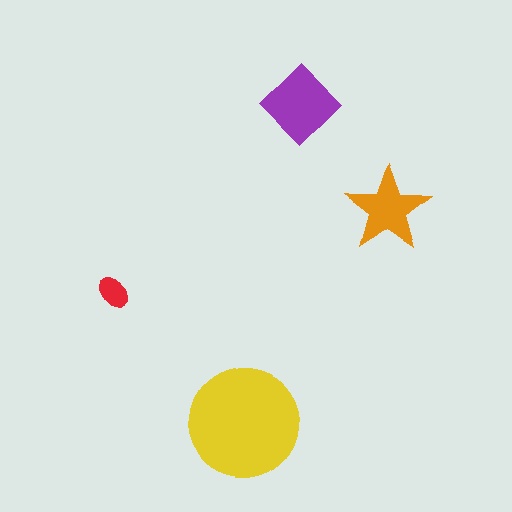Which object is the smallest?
The red ellipse.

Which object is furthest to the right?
The orange star is rightmost.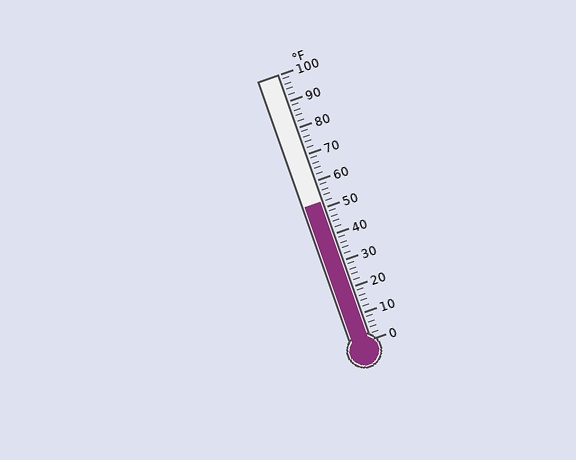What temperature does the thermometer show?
The thermometer shows approximately 52°F.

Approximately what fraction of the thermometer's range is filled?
The thermometer is filled to approximately 50% of its range.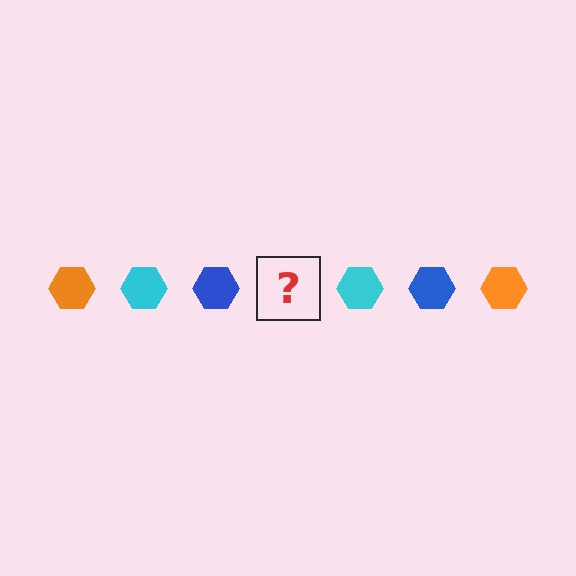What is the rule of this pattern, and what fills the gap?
The rule is that the pattern cycles through orange, cyan, blue hexagons. The gap should be filled with an orange hexagon.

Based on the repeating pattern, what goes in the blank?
The blank should be an orange hexagon.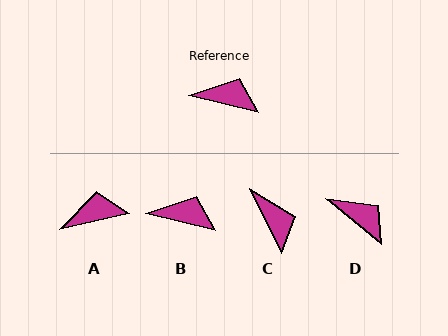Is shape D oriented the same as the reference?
No, it is off by about 26 degrees.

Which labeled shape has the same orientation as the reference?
B.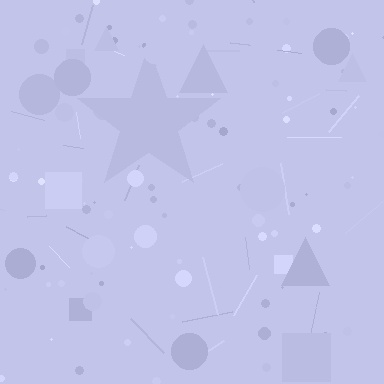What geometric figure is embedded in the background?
A star is embedded in the background.